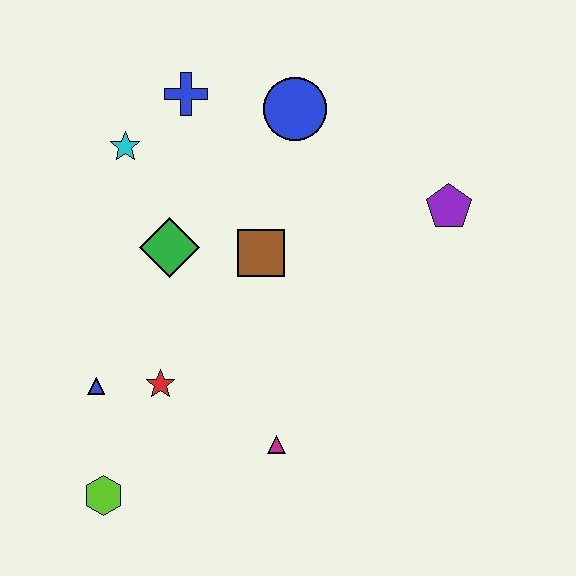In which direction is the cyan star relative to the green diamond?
The cyan star is above the green diamond.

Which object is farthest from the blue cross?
The lime hexagon is farthest from the blue cross.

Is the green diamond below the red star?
No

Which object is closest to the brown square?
The green diamond is closest to the brown square.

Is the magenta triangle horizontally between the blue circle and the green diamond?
Yes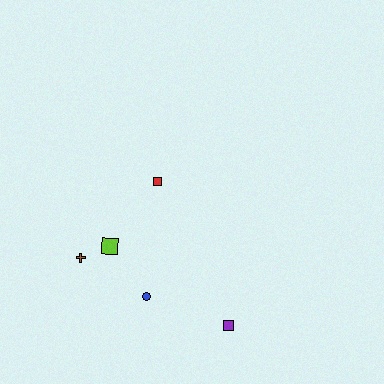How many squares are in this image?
There are 3 squares.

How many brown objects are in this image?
There is 1 brown object.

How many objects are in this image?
There are 5 objects.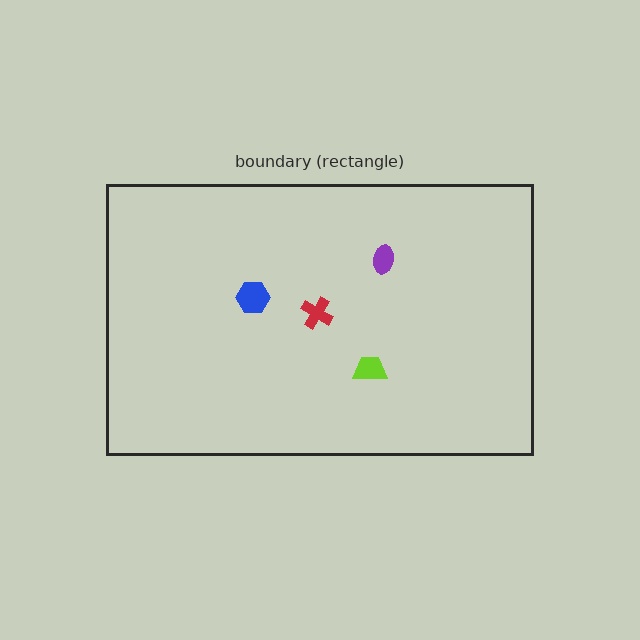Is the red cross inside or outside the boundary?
Inside.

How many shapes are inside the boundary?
4 inside, 0 outside.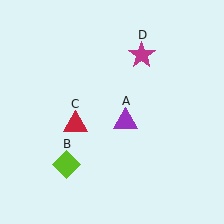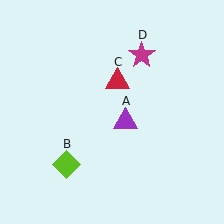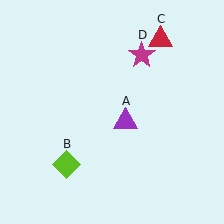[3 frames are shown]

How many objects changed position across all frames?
1 object changed position: red triangle (object C).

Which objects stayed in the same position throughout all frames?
Purple triangle (object A) and lime diamond (object B) and magenta star (object D) remained stationary.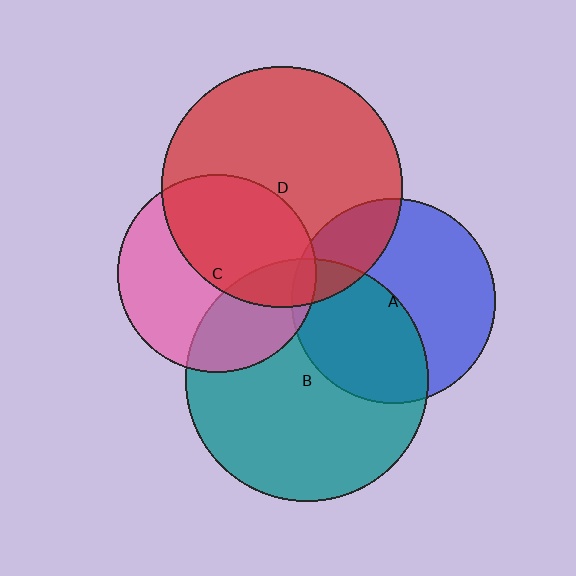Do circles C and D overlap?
Yes.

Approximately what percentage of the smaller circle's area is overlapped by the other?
Approximately 50%.